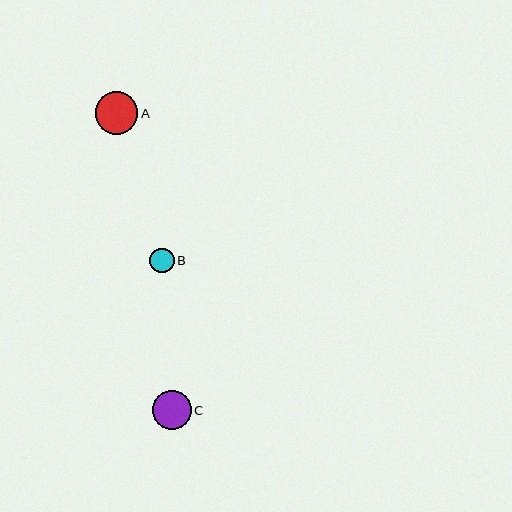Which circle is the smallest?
Circle B is the smallest with a size of approximately 24 pixels.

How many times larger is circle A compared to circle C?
Circle A is approximately 1.1 times the size of circle C.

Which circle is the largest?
Circle A is the largest with a size of approximately 43 pixels.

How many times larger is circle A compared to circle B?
Circle A is approximately 1.8 times the size of circle B.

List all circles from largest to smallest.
From largest to smallest: A, C, B.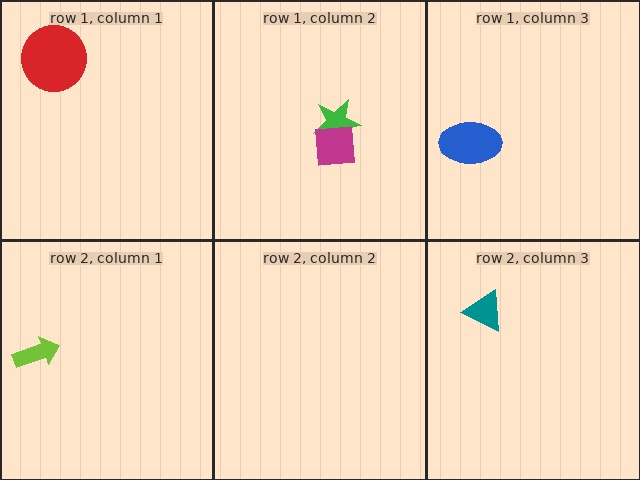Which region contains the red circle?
The row 1, column 1 region.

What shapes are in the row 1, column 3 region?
The blue ellipse.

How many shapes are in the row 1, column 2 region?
2.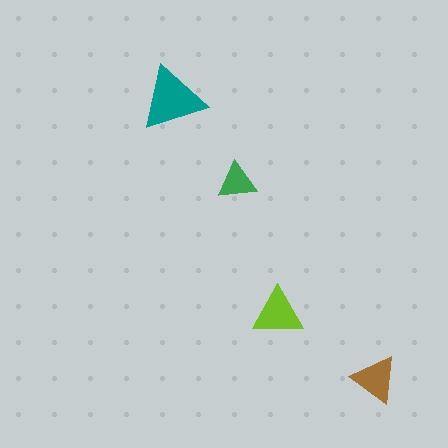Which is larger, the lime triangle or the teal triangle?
The teal one.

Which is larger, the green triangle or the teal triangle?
The teal one.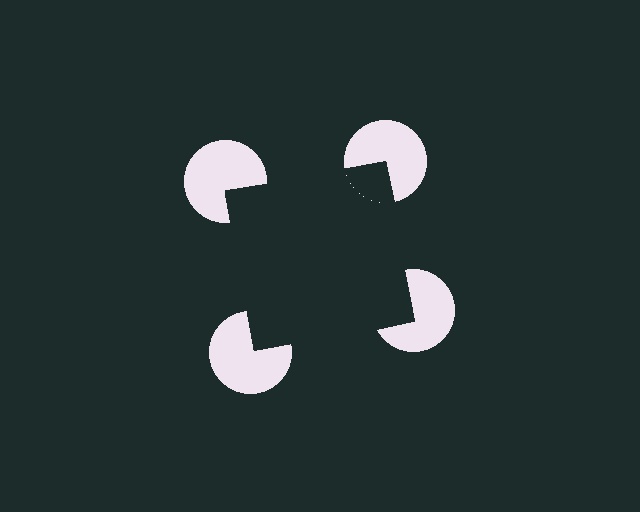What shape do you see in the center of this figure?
An illusory square — its edges are inferred from the aligned wedge cuts in the pac-man discs, not physically drawn.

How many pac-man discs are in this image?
There are 4 — one at each vertex of the illusory square.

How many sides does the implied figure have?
4 sides.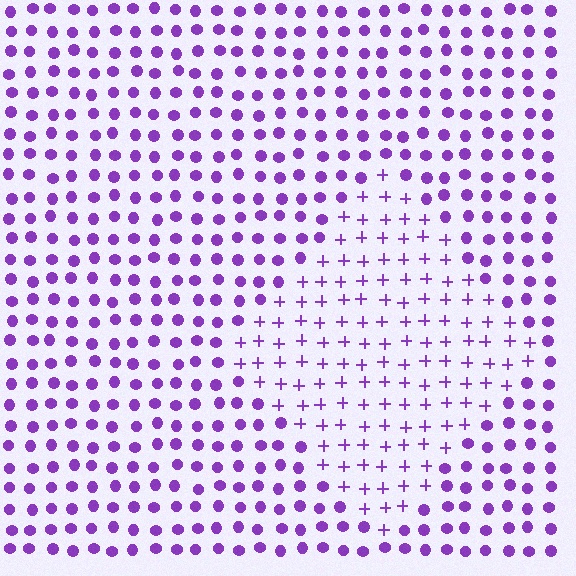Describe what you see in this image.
The image is filled with small purple elements arranged in a uniform grid. A diamond-shaped region contains plus signs, while the surrounding area contains circles. The boundary is defined purely by the change in element shape.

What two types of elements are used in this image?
The image uses plus signs inside the diamond region and circles outside it.